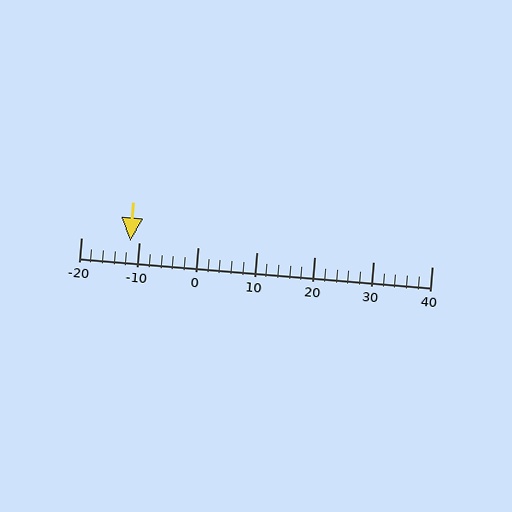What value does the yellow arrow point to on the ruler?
The yellow arrow points to approximately -12.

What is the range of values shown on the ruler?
The ruler shows values from -20 to 40.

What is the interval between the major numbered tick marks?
The major tick marks are spaced 10 units apart.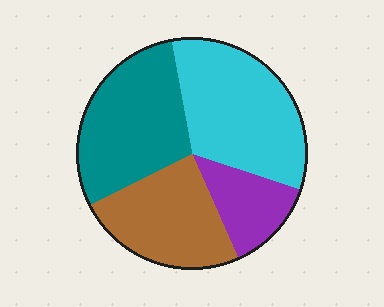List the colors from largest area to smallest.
From largest to smallest: cyan, teal, brown, purple.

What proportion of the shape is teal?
Teal covers about 30% of the shape.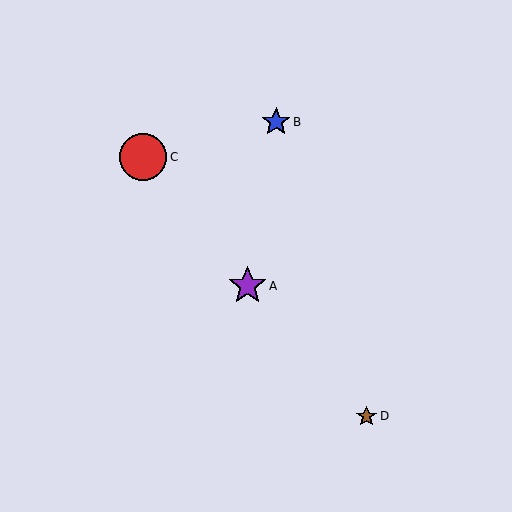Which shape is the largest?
The red circle (labeled C) is the largest.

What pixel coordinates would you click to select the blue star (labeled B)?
Click at (276, 122) to select the blue star B.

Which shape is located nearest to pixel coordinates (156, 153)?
The red circle (labeled C) at (143, 157) is nearest to that location.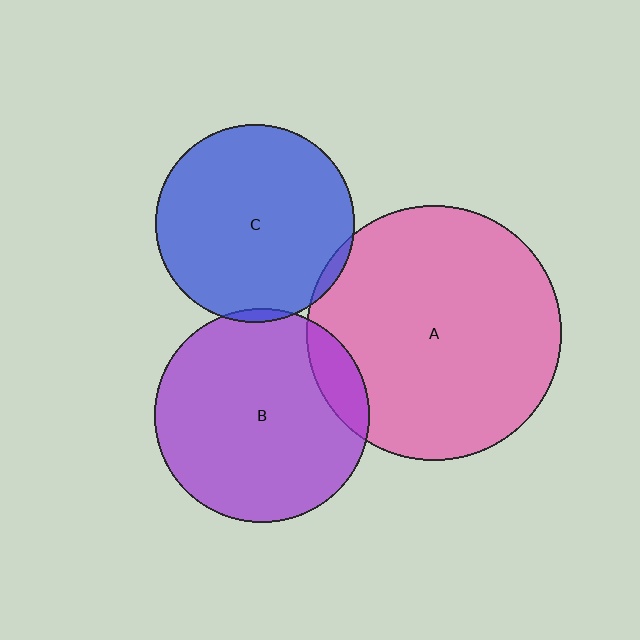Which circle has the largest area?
Circle A (pink).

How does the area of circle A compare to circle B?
Approximately 1.4 times.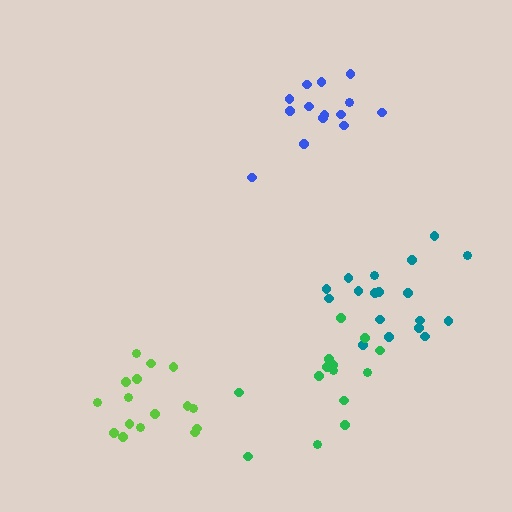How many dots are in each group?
Group 1: 16 dots, Group 2: 18 dots, Group 3: 14 dots, Group 4: 14 dots (62 total).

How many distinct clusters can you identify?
There are 4 distinct clusters.